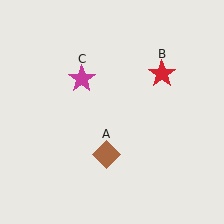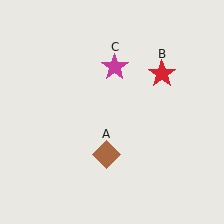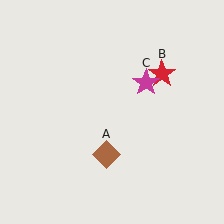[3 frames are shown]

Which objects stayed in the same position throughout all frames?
Brown diamond (object A) and red star (object B) remained stationary.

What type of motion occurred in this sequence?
The magenta star (object C) rotated clockwise around the center of the scene.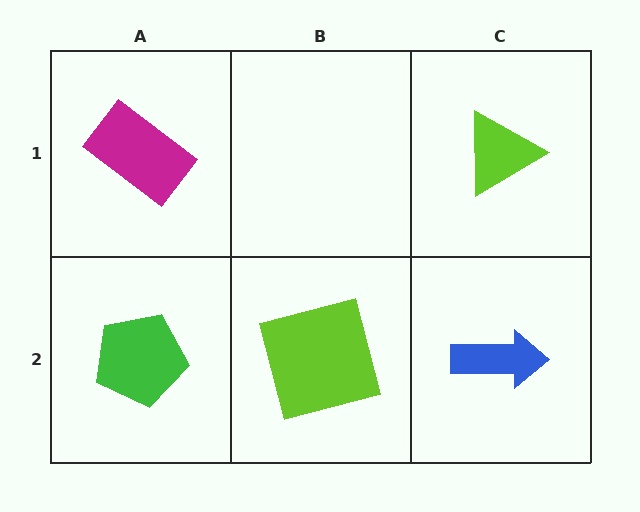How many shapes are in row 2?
3 shapes.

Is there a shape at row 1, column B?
No, that cell is empty.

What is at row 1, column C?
A lime triangle.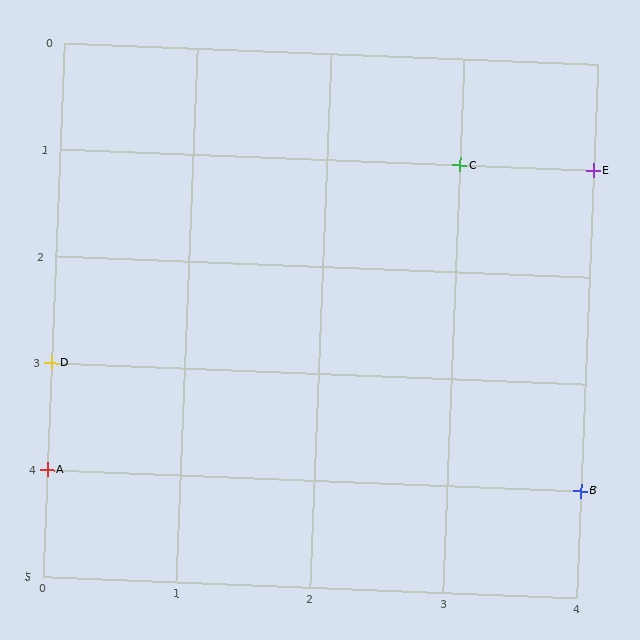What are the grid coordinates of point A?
Point A is at grid coordinates (0, 4).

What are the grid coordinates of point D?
Point D is at grid coordinates (0, 3).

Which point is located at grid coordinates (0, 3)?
Point D is at (0, 3).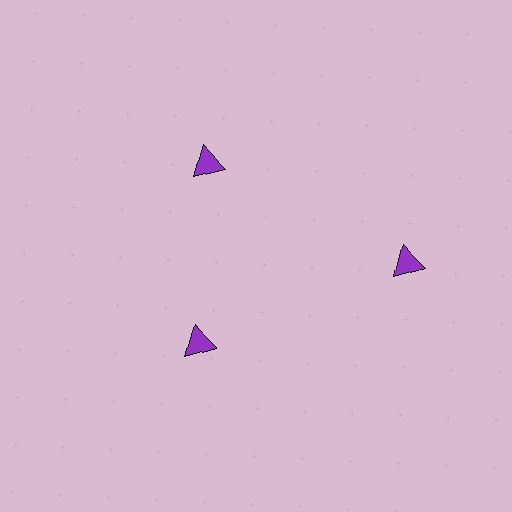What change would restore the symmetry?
The symmetry would be restored by moving it inward, back onto the ring so that all 3 triangles sit at equal angles and equal distance from the center.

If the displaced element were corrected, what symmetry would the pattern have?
It would have 3-fold rotational symmetry — the pattern would map onto itself every 120 degrees.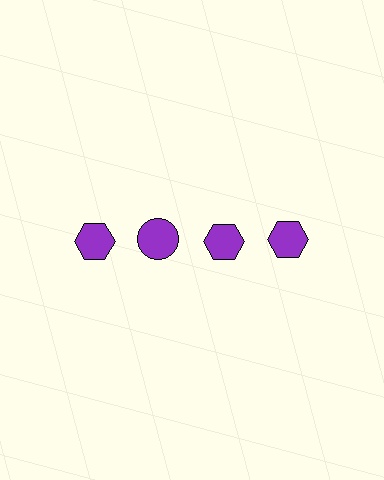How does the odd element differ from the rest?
It has a different shape: circle instead of hexagon.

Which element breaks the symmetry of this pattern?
The purple circle in the top row, second from left column breaks the symmetry. All other shapes are purple hexagons.